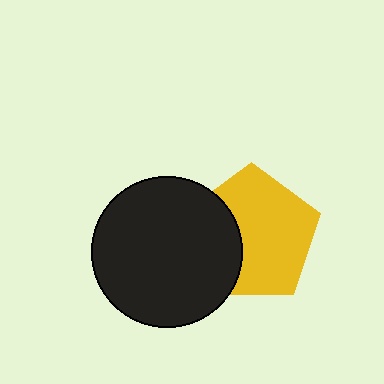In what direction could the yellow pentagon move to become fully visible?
The yellow pentagon could move right. That would shift it out from behind the black circle entirely.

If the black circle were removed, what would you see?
You would see the complete yellow pentagon.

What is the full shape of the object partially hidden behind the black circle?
The partially hidden object is a yellow pentagon.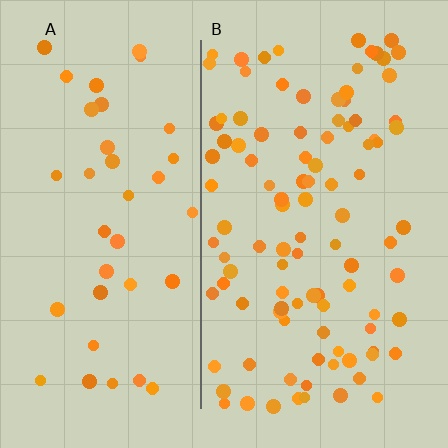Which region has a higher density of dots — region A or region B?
B (the right).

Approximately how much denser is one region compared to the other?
Approximately 2.7× — region B over region A.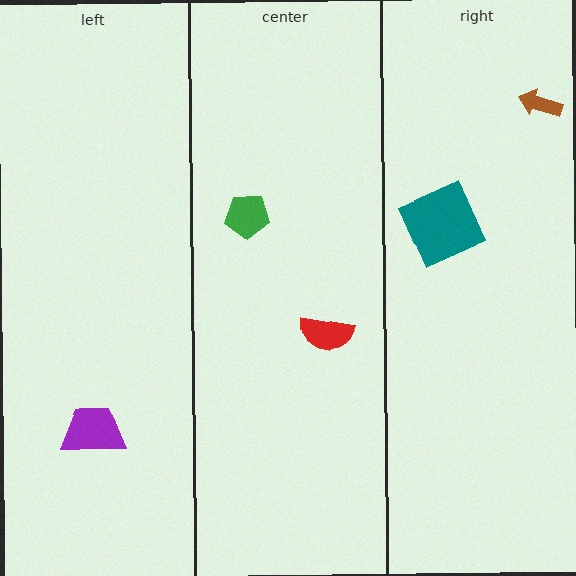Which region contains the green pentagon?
The center region.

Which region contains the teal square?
The right region.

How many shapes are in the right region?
2.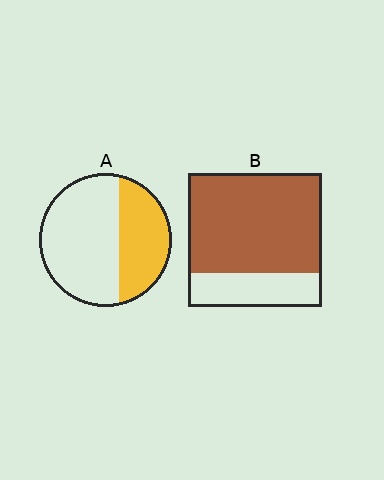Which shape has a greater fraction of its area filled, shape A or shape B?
Shape B.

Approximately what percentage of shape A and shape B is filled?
A is approximately 35% and B is approximately 75%.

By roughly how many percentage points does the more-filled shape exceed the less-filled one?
By roughly 35 percentage points (B over A).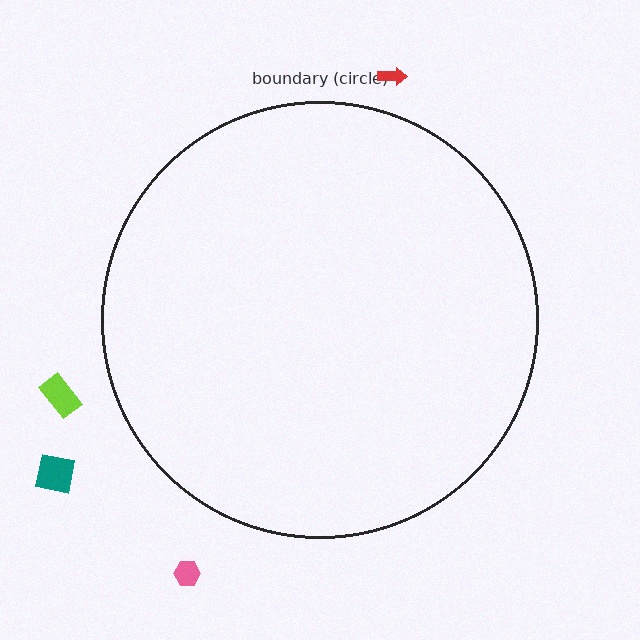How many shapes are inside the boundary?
0 inside, 4 outside.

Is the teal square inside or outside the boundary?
Outside.